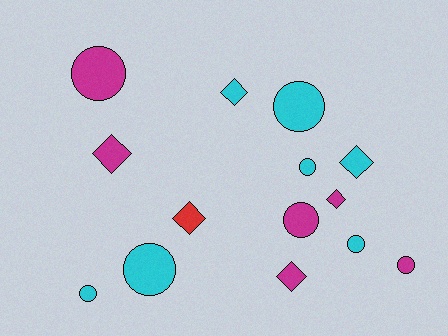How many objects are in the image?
There are 14 objects.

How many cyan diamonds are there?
There are 2 cyan diamonds.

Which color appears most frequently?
Cyan, with 7 objects.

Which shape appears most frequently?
Circle, with 8 objects.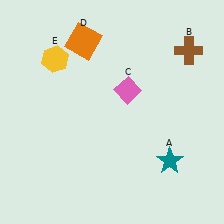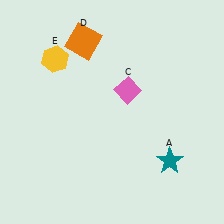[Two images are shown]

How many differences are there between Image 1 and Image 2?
There is 1 difference between the two images.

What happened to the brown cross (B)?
The brown cross (B) was removed in Image 2. It was in the top-right area of Image 1.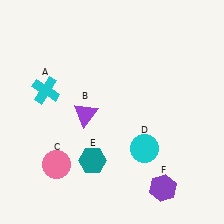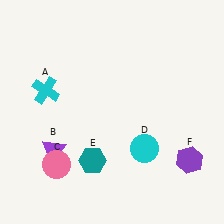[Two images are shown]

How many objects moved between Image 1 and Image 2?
2 objects moved between the two images.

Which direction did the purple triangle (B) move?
The purple triangle (B) moved down.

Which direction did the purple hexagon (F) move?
The purple hexagon (F) moved up.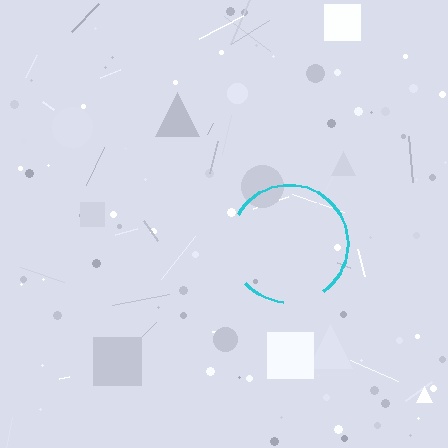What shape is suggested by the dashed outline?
The dashed outline suggests a circle.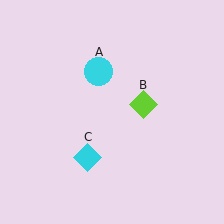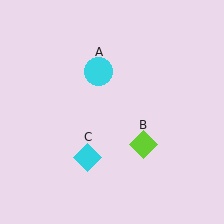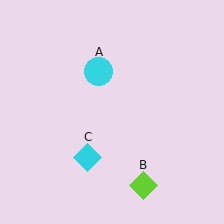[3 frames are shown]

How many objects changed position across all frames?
1 object changed position: lime diamond (object B).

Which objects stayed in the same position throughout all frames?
Cyan circle (object A) and cyan diamond (object C) remained stationary.